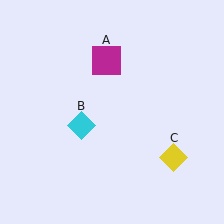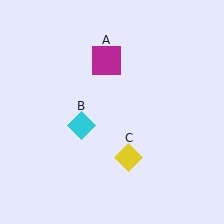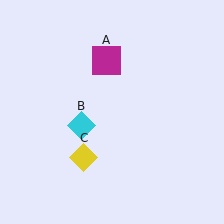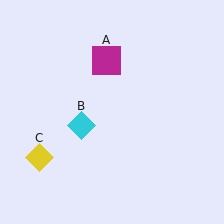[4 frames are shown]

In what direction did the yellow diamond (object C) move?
The yellow diamond (object C) moved left.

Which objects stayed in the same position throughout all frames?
Magenta square (object A) and cyan diamond (object B) remained stationary.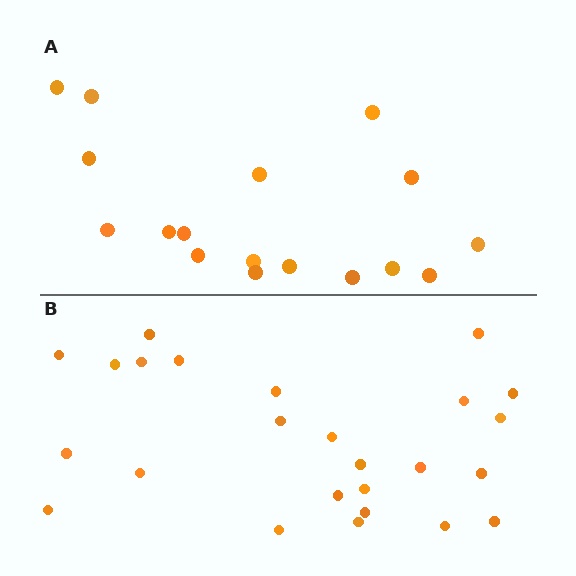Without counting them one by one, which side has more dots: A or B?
Region B (the bottom region) has more dots.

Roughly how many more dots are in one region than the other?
Region B has roughly 8 or so more dots than region A.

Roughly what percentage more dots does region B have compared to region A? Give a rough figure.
About 45% more.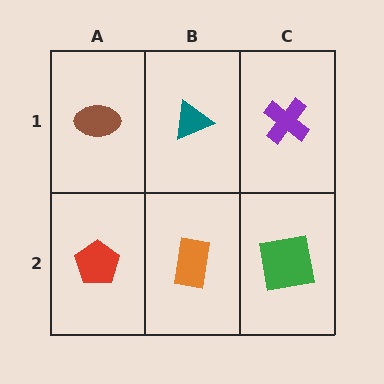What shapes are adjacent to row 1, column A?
A red pentagon (row 2, column A), a teal triangle (row 1, column B).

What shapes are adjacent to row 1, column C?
A green square (row 2, column C), a teal triangle (row 1, column B).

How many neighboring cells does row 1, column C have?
2.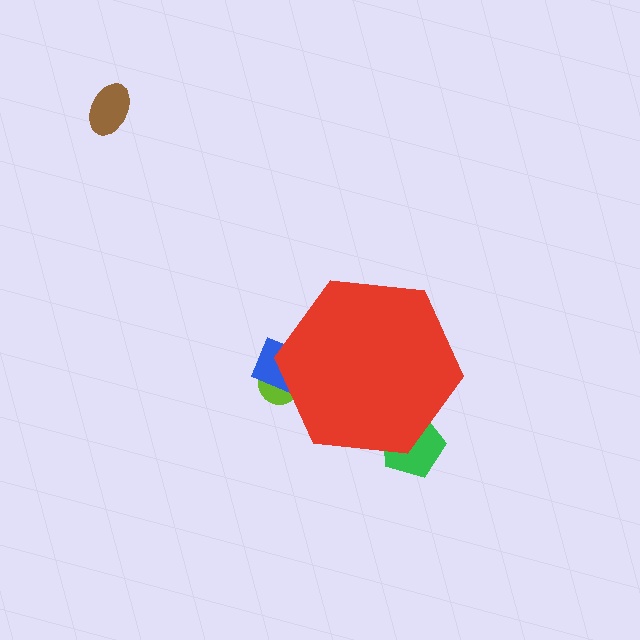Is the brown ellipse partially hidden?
No, the brown ellipse is fully visible.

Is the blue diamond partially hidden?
Yes, the blue diamond is partially hidden behind the red hexagon.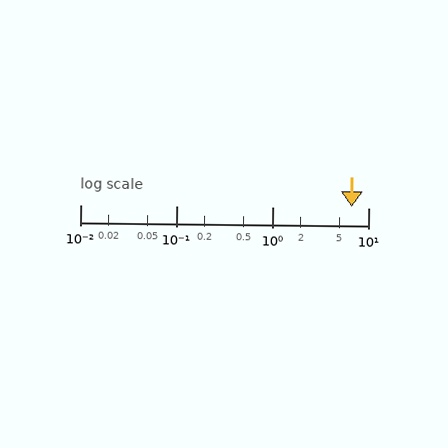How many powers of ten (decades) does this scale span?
The scale spans 3 decades, from 0.01 to 10.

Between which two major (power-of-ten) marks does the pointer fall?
The pointer is between 1 and 10.